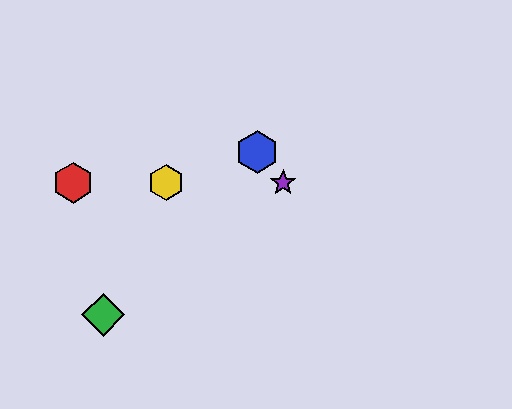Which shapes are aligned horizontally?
The red hexagon, the yellow hexagon, the purple star are aligned horizontally.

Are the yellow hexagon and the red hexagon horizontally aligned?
Yes, both are at y≈183.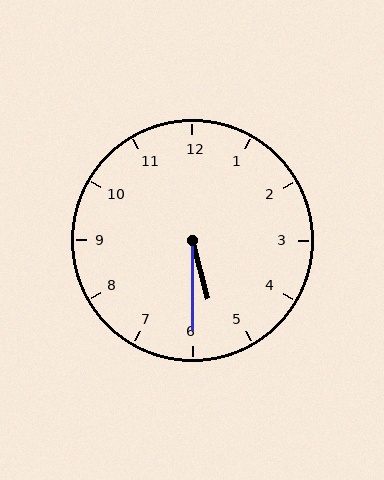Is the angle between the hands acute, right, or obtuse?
It is acute.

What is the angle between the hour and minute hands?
Approximately 15 degrees.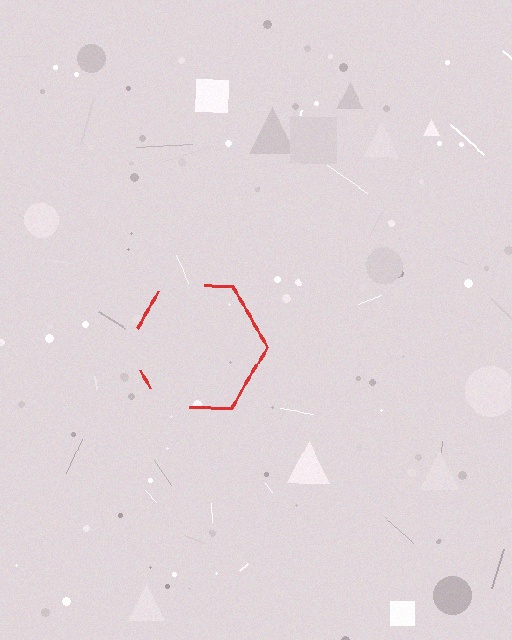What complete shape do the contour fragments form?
The contour fragments form a hexagon.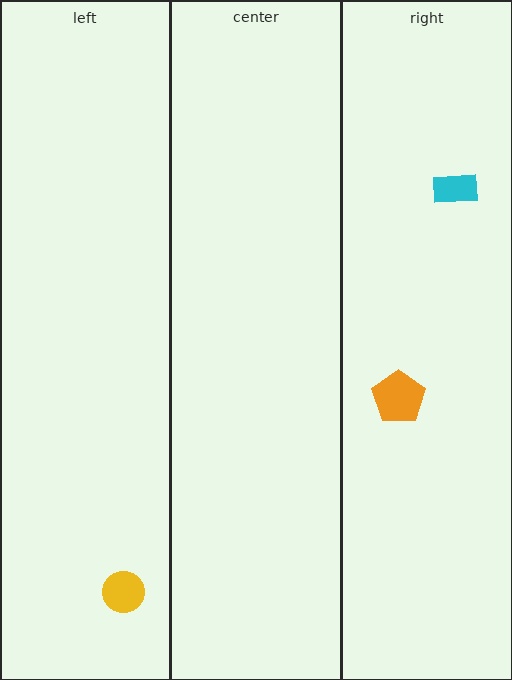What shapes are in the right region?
The orange pentagon, the cyan rectangle.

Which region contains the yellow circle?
The left region.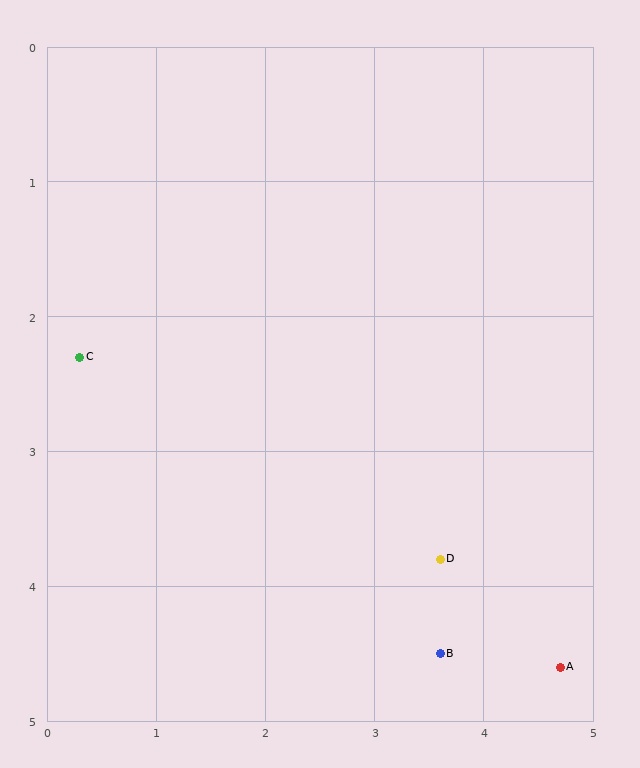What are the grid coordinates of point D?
Point D is at approximately (3.6, 3.8).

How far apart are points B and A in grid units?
Points B and A are about 1.1 grid units apart.